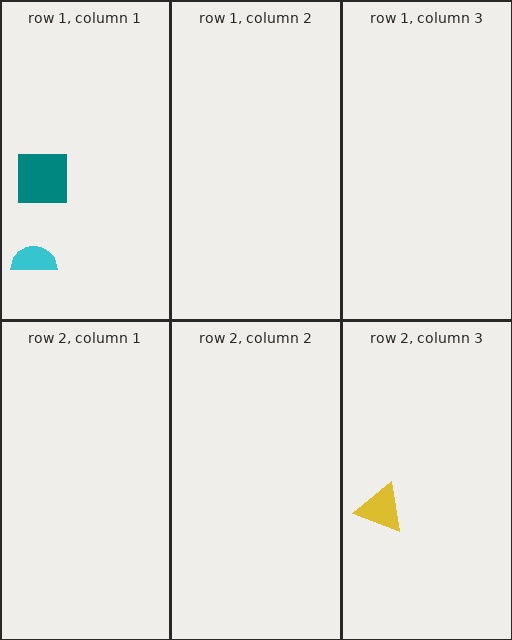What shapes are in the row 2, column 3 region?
The yellow triangle.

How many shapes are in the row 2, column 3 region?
1.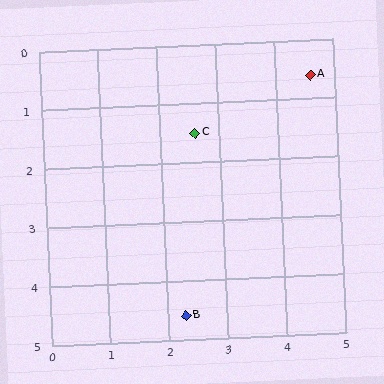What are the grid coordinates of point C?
Point C is at approximately (2.6, 1.5).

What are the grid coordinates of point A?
Point A is at approximately (4.6, 0.6).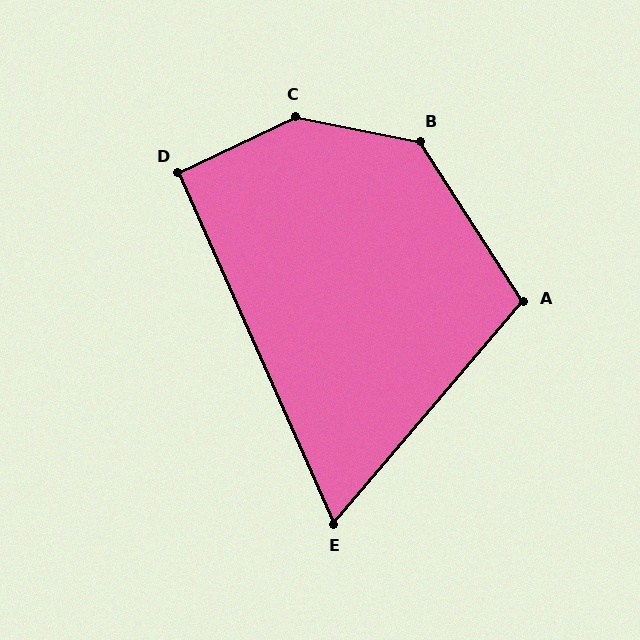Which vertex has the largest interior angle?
C, at approximately 143 degrees.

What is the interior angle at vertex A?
Approximately 107 degrees (obtuse).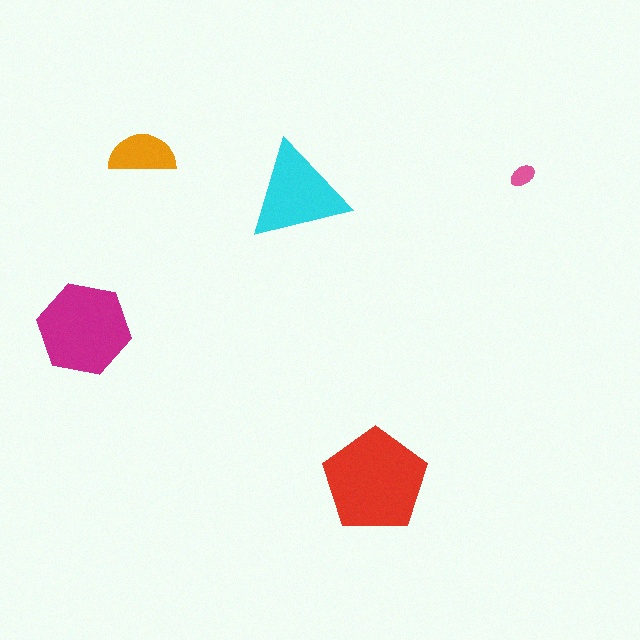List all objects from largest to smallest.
The red pentagon, the magenta hexagon, the cyan triangle, the orange semicircle, the pink ellipse.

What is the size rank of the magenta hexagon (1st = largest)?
2nd.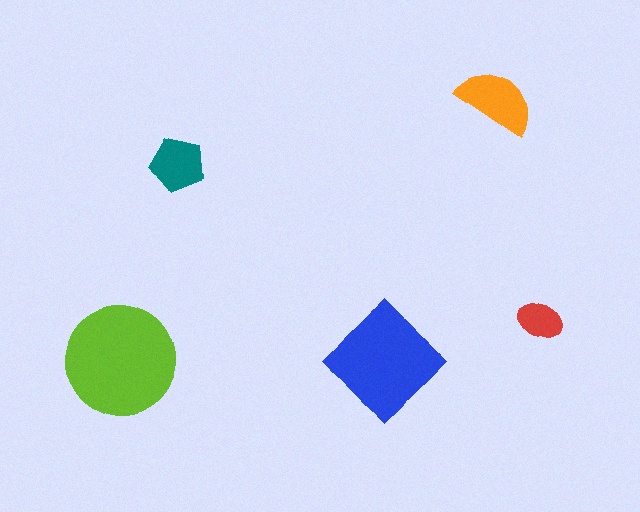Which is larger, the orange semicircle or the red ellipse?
The orange semicircle.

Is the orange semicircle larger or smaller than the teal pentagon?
Larger.